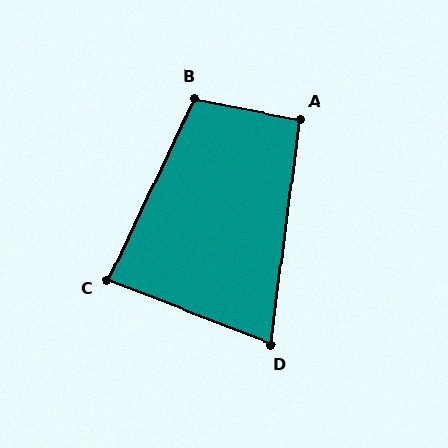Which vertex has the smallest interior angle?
D, at approximately 76 degrees.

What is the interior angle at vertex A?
Approximately 94 degrees (approximately right).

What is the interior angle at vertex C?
Approximately 86 degrees (approximately right).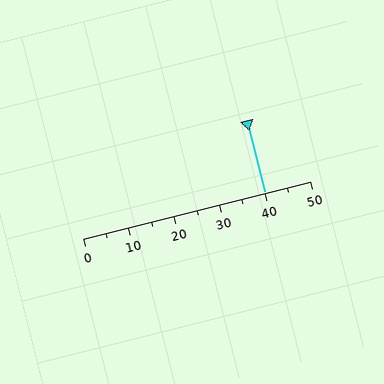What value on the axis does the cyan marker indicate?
The marker indicates approximately 40.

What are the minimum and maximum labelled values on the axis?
The axis runs from 0 to 50.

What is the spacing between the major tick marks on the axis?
The major ticks are spaced 10 apart.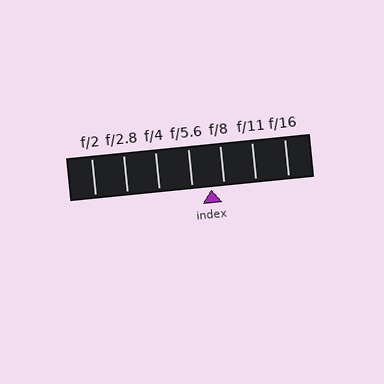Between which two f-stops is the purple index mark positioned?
The index mark is between f/5.6 and f/8.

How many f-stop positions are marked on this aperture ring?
There are 7 f-stop positions marked.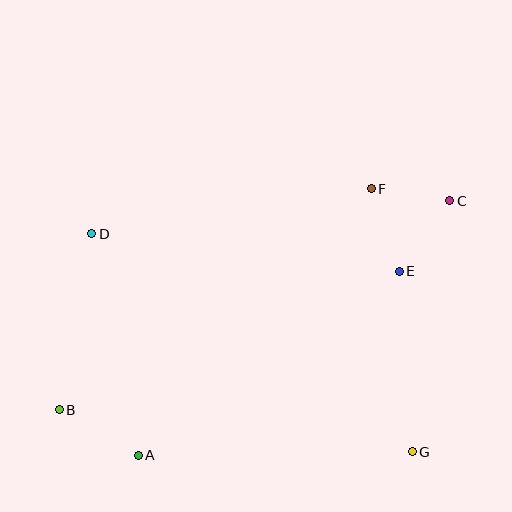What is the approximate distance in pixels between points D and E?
The distance between D and E is approximately 310 pixels.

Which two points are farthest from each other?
Points B and C are farthest from each other.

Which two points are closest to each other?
Points C and F are closest to each other.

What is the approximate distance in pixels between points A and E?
The distance between A and E is approximately 319 pixels.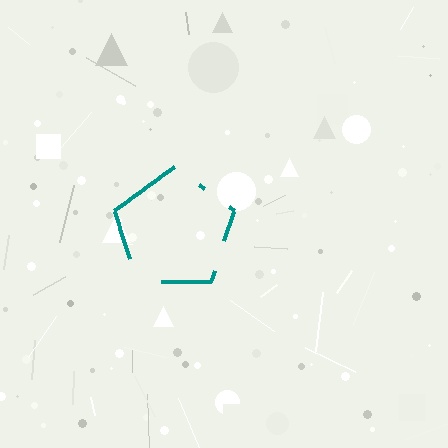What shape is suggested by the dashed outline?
The dashed outline suggests a pentagon.